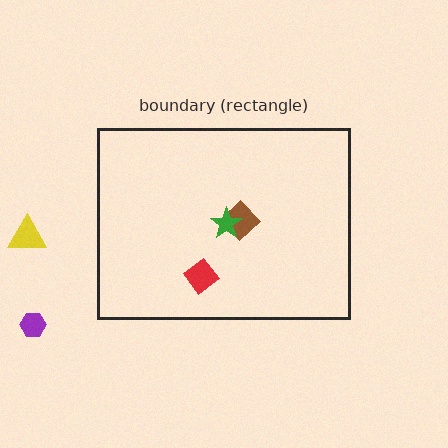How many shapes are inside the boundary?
3 inside, 2 outside.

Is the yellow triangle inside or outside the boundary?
Outside.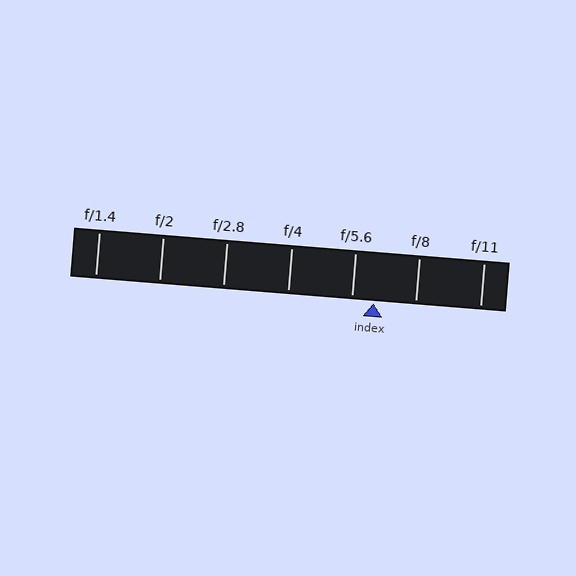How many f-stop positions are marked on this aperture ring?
There are 7 f-stop positions marked.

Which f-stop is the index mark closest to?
The index mark is closest to f/5.6.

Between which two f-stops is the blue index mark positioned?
The index mark is between f/5.6 and f/8.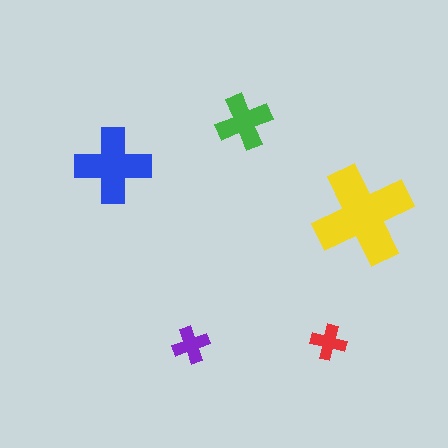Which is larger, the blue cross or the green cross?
The blue one.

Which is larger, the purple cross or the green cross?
The green one.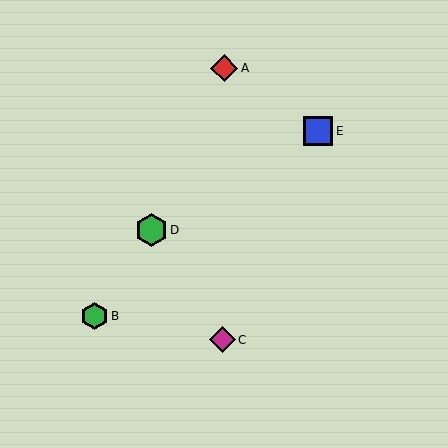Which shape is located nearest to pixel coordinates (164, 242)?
The green hexagon (labeled D) at (151, 230) is nearest to that location.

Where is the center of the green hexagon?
The center of the green hexagon is at (151, 230).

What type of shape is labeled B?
Shape B is a green hexagon.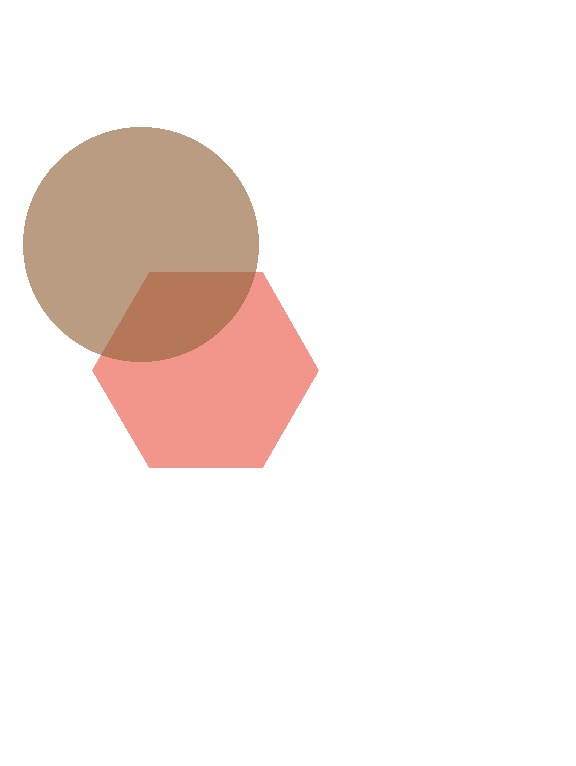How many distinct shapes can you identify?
There are 2 distinct shapes: a red hexagon, a brown circle.